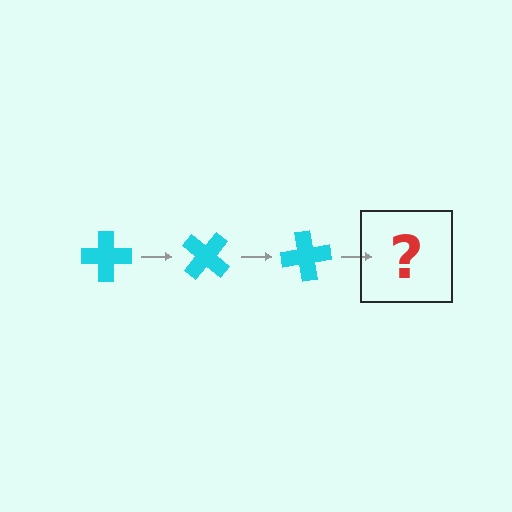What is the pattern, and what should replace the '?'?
The pattern is that the cross rotates 40 degrees each step. The '?' should be a cyan cross rotated 120 degrees.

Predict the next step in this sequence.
The next step is a cyan cross rotated 120 degrees.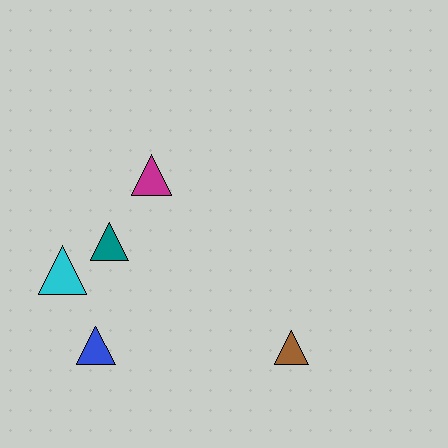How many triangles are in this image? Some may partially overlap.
There are 5 triangles.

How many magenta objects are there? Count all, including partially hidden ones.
There is 1 magenta object.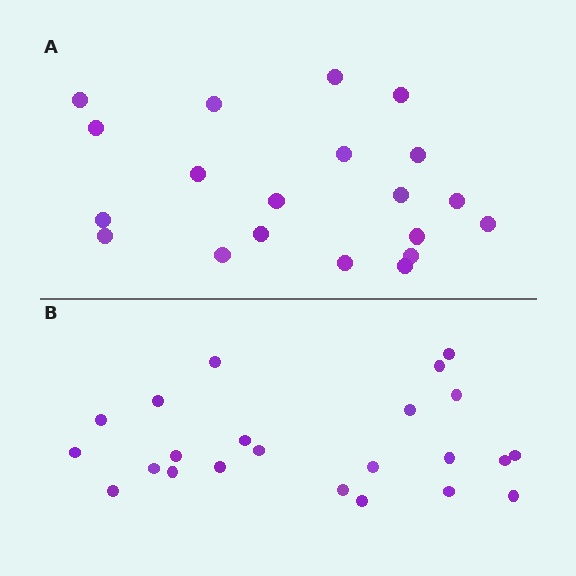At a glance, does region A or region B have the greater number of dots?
Region B (the bottom region) has more dots.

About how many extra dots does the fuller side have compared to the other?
Region B has just a few more — roughly 2 or 3 more dots than region A.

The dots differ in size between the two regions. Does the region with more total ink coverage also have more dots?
No. Region A has more total ink coverage because its dots are larger, but region B actually contains more individual dots. Total area can be misleading — the number of items is what matters here.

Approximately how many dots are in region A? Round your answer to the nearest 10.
About 20 dots.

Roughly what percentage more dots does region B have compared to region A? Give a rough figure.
About 15% more.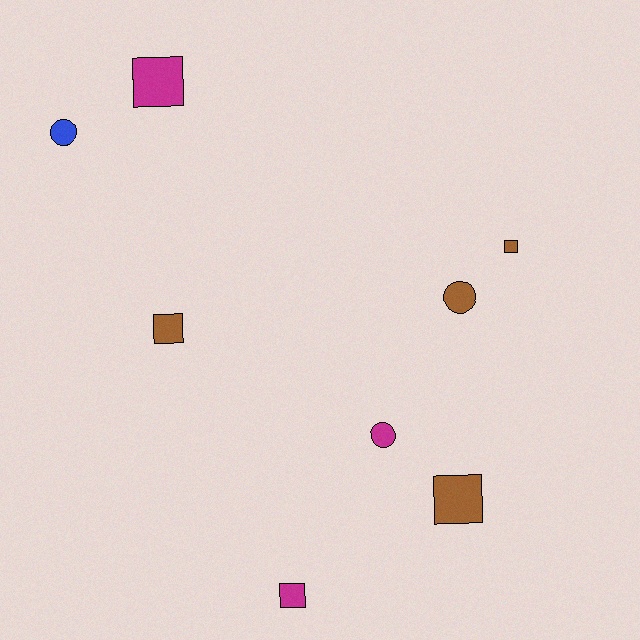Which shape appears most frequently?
Square, with 5 objects.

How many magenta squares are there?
There are 2 magenta squares.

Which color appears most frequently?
Brown, with 4 objects.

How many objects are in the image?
There are 8 objects.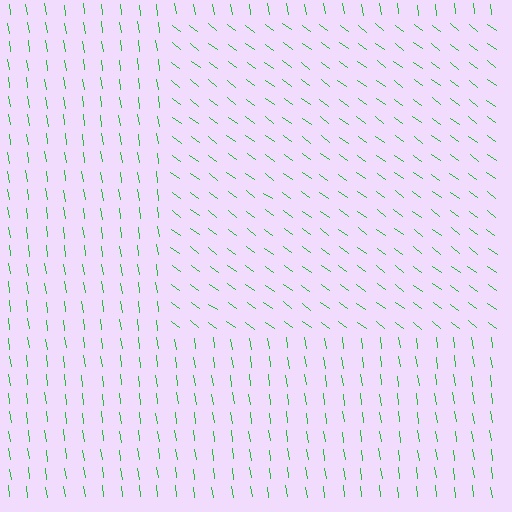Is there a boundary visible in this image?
Yes, there is a texture boundary formed by a change in line orientation.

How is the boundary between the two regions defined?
The boundary is defined purely by a change in line orientation (approximately 45 degrees difference). All lines are the same color and thickness.